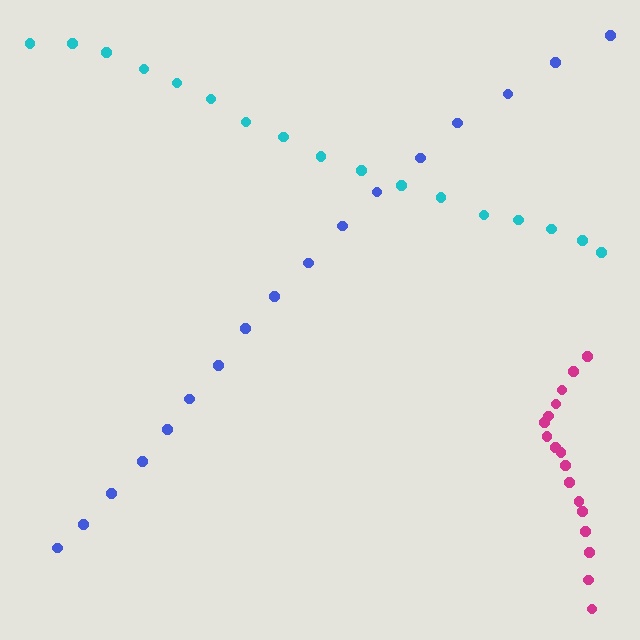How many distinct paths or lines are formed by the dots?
There are 3 distinct paths.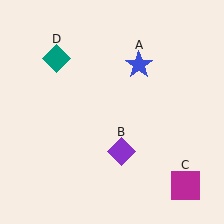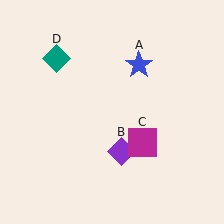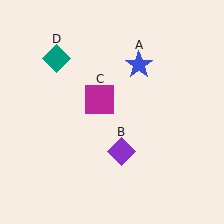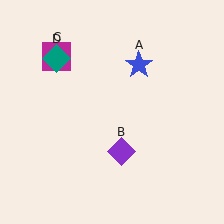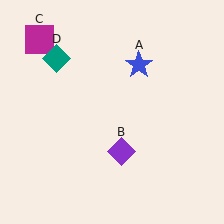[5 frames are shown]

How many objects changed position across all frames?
1 object changed position: magenta square (object C).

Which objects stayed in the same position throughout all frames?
Blue star (object A) and purple diamond (object B) and teal diamond (object D) remained stationary.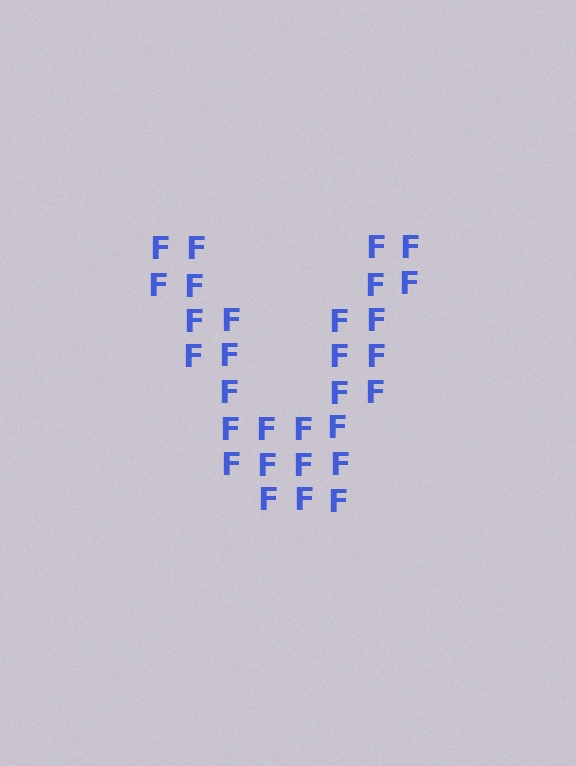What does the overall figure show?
The overall figure shows the letter V.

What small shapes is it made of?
It is made of small letter F's.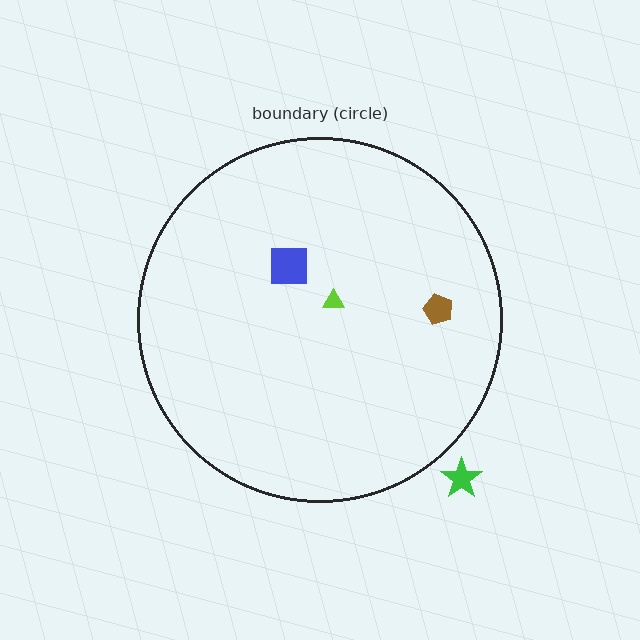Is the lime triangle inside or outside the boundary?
Inside.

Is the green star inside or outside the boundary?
Outside.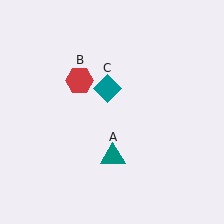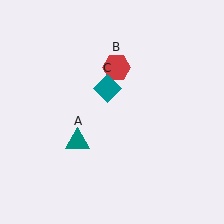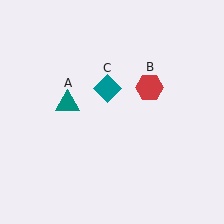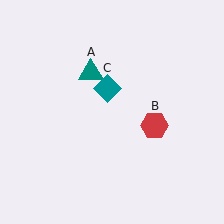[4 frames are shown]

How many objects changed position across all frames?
2 objects changed position: teal triangle (object A), red hexagon (object B).